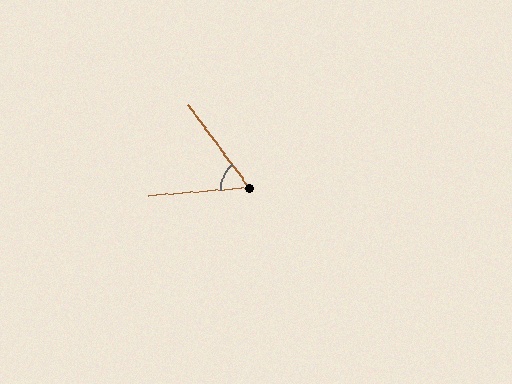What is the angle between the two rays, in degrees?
Approximately 58 degrees.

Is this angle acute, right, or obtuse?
It is acute.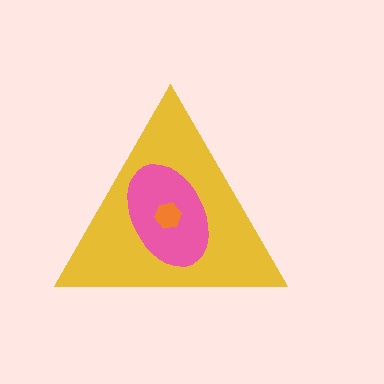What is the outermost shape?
The yellow triangle.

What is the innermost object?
The orange hexagon.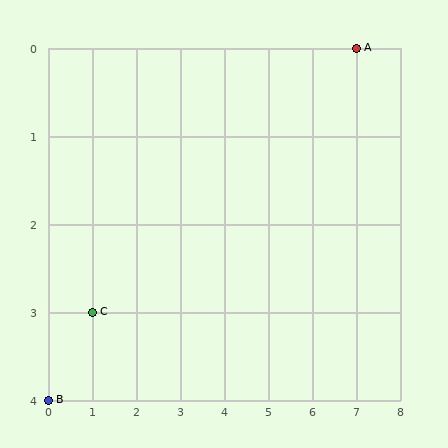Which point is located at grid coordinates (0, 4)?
Point B is at (0, 4).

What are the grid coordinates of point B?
Point B is at grid coordinates (0, 4).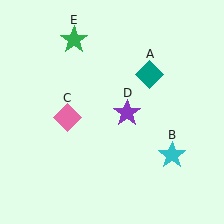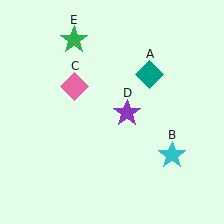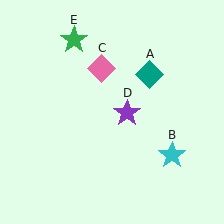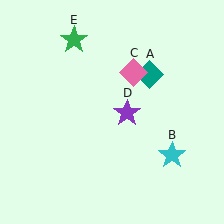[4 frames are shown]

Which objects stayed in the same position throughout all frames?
Teal diamond (object A) and cyan star (object B) and purple star (object D) and green star (object E) remained stationary.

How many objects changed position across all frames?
1 object changed position: pink diamond (object C).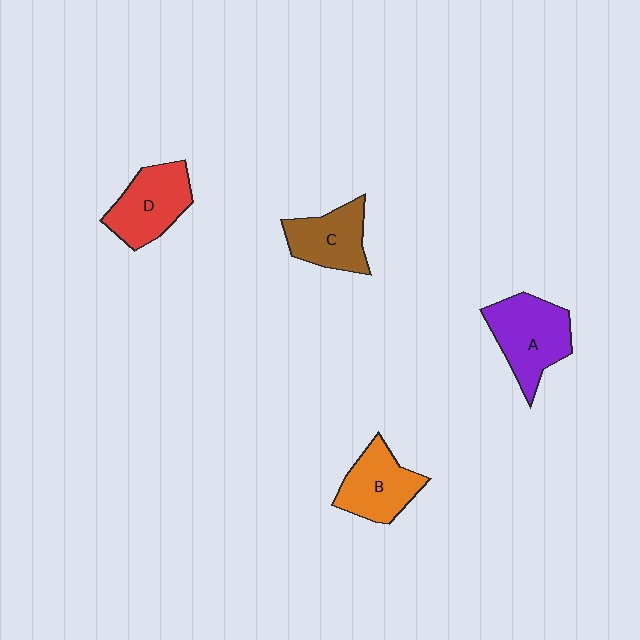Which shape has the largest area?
Shape A (purple).